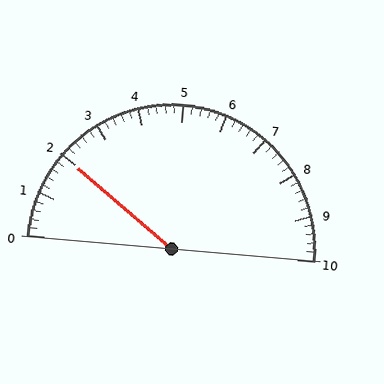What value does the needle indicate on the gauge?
The needle indicates approximately 2.0.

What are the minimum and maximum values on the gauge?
The gauge ranges from 0 to 10.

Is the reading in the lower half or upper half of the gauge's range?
The reading is in the lower half of the range (0 to 10).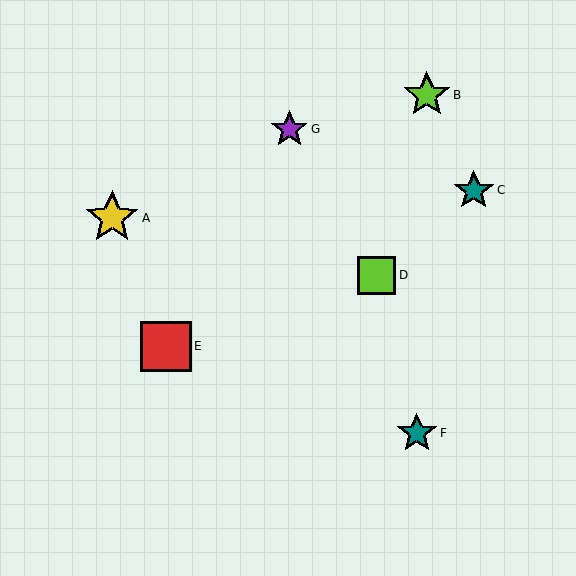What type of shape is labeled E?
Shape E is a red square.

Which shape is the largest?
The yellow star (labeled A) is the largest.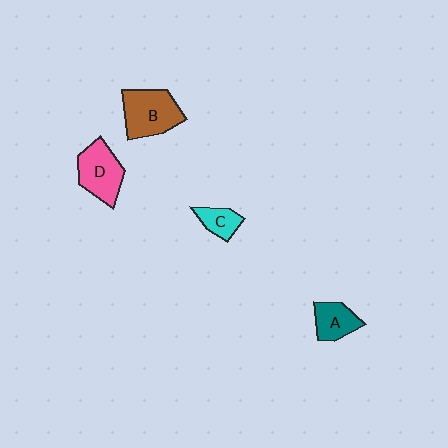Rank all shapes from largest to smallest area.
From largest to smallest: B (brown), D (pink), A (teal), C (cyan).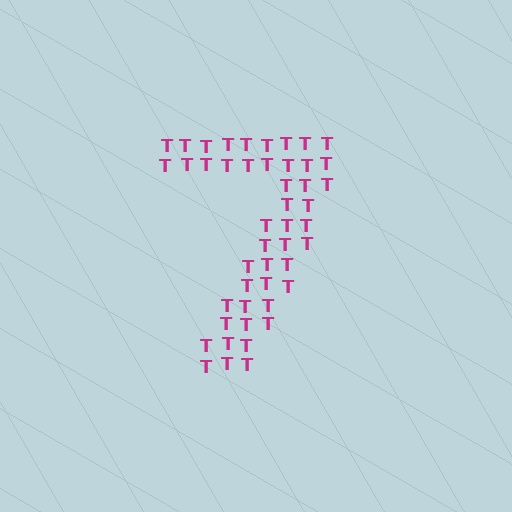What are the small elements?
The small elements are letter T's.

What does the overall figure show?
The overall figure shows the digit 7.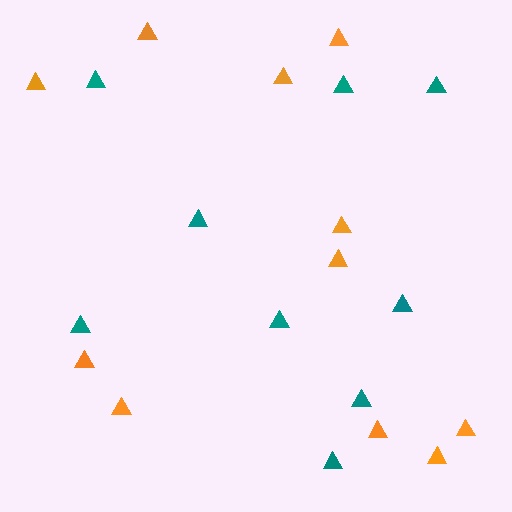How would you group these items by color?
There are 2 groups: one group of teal triangles (9) and one group of orange triangles (11).